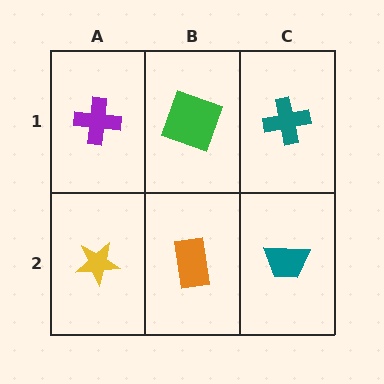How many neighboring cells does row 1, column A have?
2.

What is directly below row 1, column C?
A teal trapezoid.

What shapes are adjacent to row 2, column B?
A green square (row 1, column B), a yellow star (row 2, column A), a teal trapezoid (row 2, column C).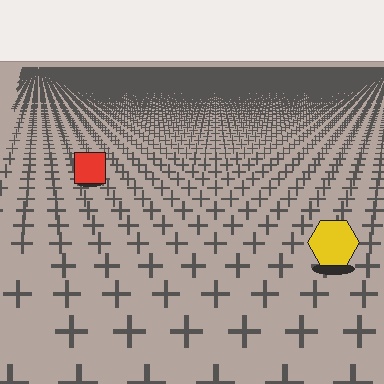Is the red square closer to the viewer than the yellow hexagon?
No. The yellow hexagon is closer — you can tell from the texture gradient: the ground texture is coarser near it.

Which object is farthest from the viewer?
The red square is farthest from the viewer. It appears smaller and the ground texture around it is denser.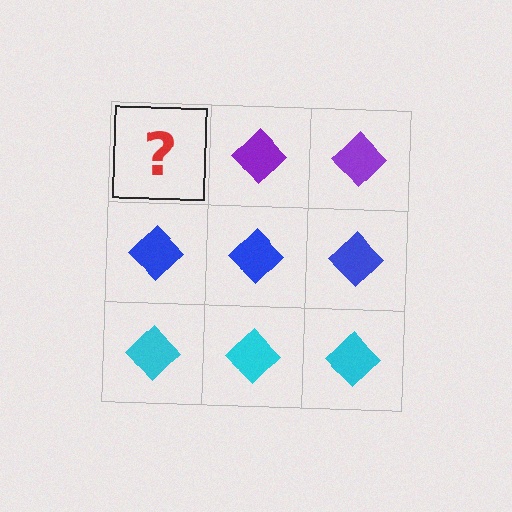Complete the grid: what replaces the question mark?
The question mark should be replaced with a purple diamond.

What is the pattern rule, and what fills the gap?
The rule is that each row has a consistent color. The gap should be filled with a purple diamond.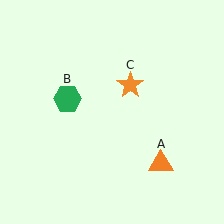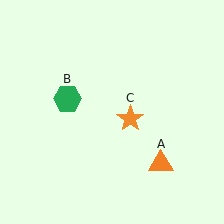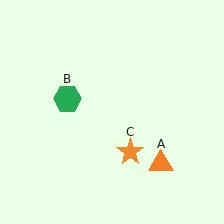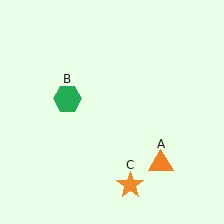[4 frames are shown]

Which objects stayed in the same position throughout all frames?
Orange triangle (object A) and green hexagon (object B) remained stationary.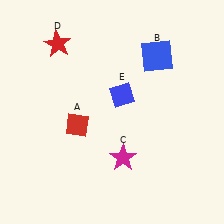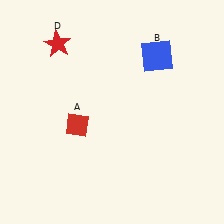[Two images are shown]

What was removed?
The magenta star (C), the blue diamond (E) were removed in Image 2.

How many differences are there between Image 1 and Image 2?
There are 2 differences between the two images.